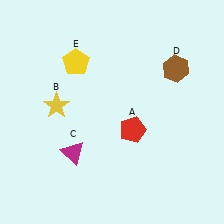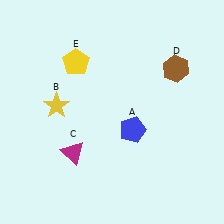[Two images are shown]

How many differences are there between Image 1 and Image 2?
There is 1 difference between the two images.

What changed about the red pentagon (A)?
In Image 1, A is red. In Image 2, it changed to blue.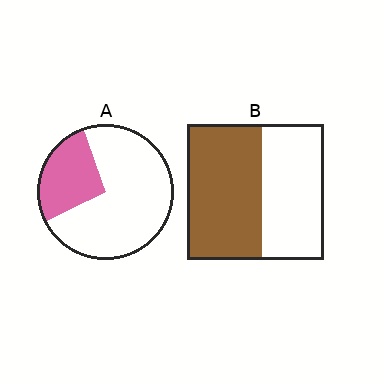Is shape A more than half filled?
No.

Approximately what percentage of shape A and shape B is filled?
A is approximately 25% and B is approximately 55%.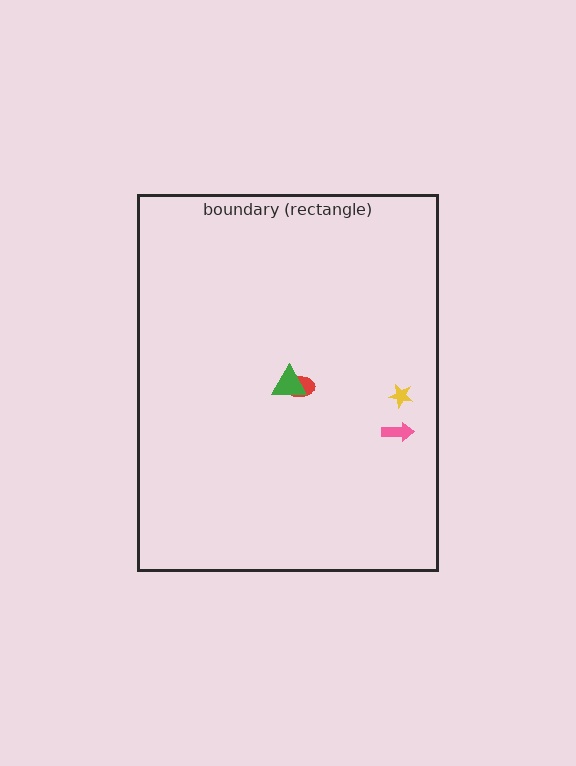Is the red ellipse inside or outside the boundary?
Inside.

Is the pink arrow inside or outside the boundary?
Inside.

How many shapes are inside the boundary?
4 inside, 0 outside.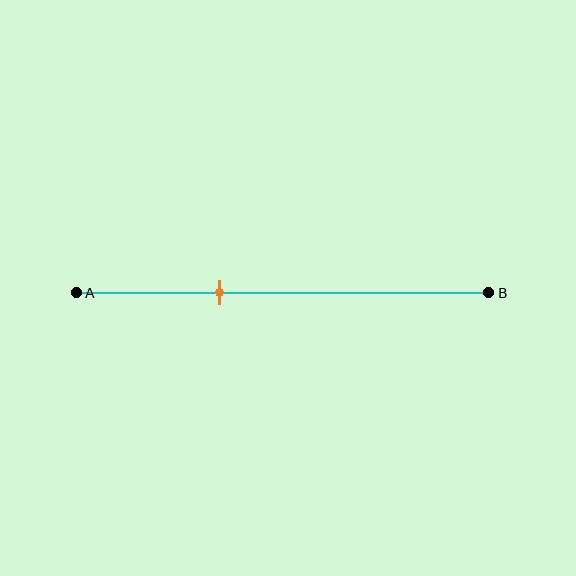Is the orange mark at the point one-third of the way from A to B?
Yes, the mark is approximately at the one-third point.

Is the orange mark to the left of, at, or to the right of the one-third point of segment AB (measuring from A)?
The orange mark is approximately at the one-third point of segment AB.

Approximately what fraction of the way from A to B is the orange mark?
The orange mark is approximately 35% of the way from A to B.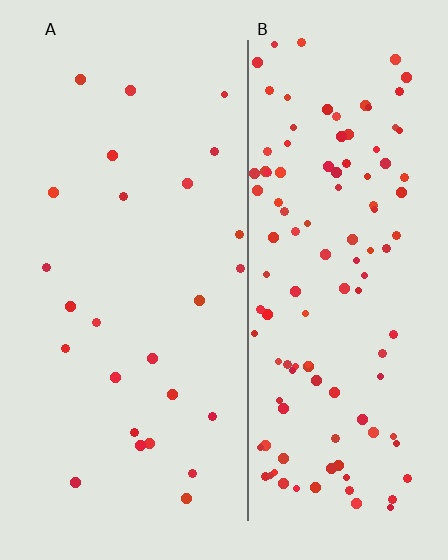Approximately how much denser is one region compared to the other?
Approximately 4.7× — region B over region A.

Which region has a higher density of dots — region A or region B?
B (the right).